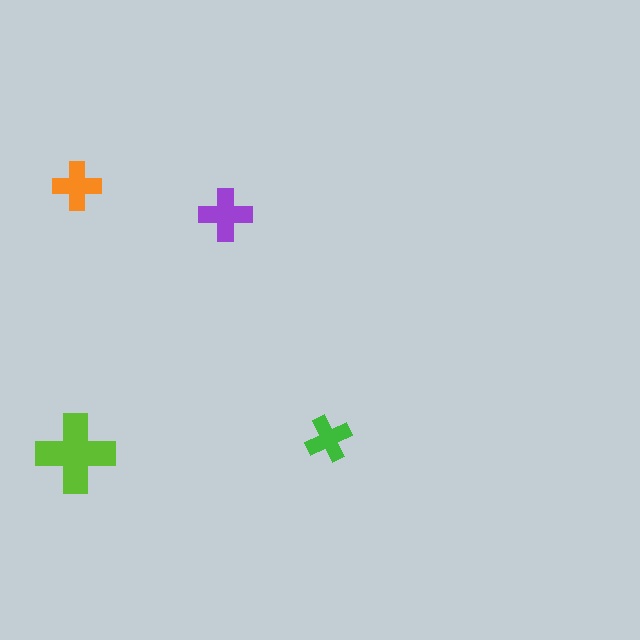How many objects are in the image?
There are 4 objects in the image.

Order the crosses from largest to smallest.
the lime one, the purple one, the orange one, the green one.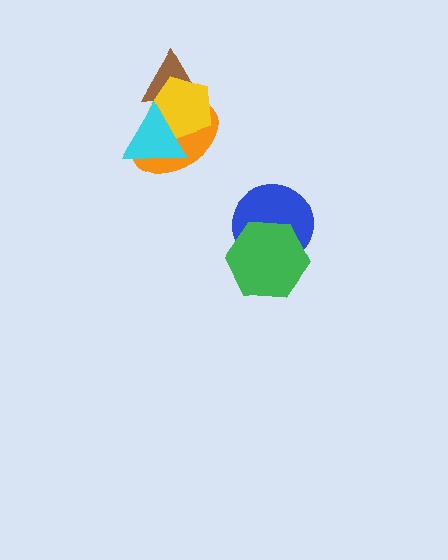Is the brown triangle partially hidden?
Yes, it is partially covered by another shape.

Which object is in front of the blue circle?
The green hexagon is in front of the blue circle.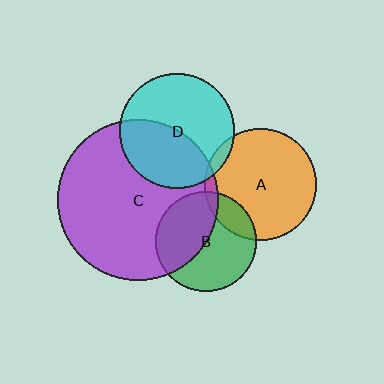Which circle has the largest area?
Circle C (purple).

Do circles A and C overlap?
Yes.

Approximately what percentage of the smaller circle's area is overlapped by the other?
Approximately 5%.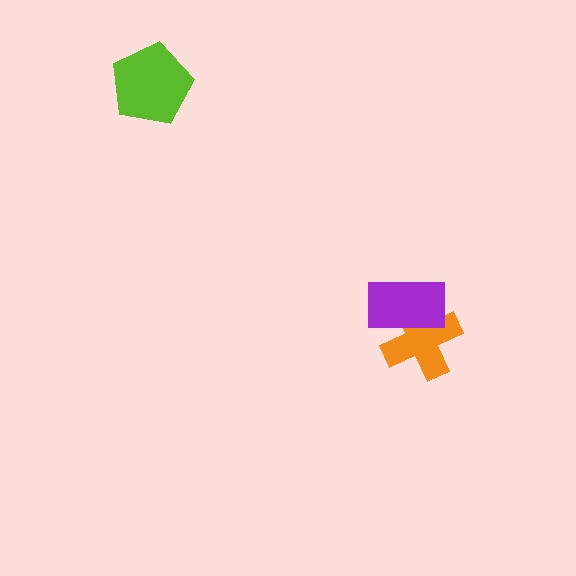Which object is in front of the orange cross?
The purple rectangle is in front of the orange cross.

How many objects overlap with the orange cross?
1 object overlaps with the orange cross.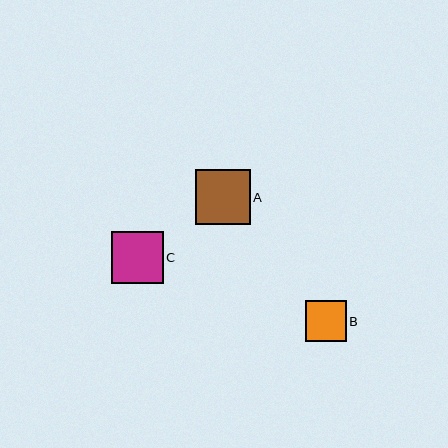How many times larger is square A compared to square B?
Square A is approximately 1.4 times the size of square B.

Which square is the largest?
Square A is the largest with a size of approximately 55 pixels.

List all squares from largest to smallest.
From largest to smallest: A, C, B.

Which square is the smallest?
Square B is the smallest with a size of approximately 40 pixels.